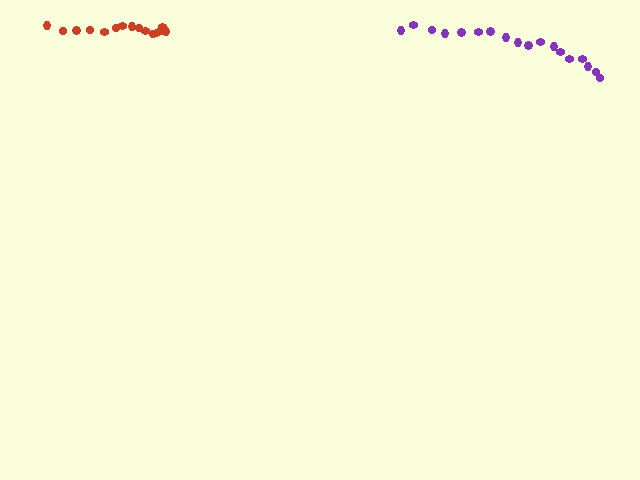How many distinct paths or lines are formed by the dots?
There are 2 distinct paths.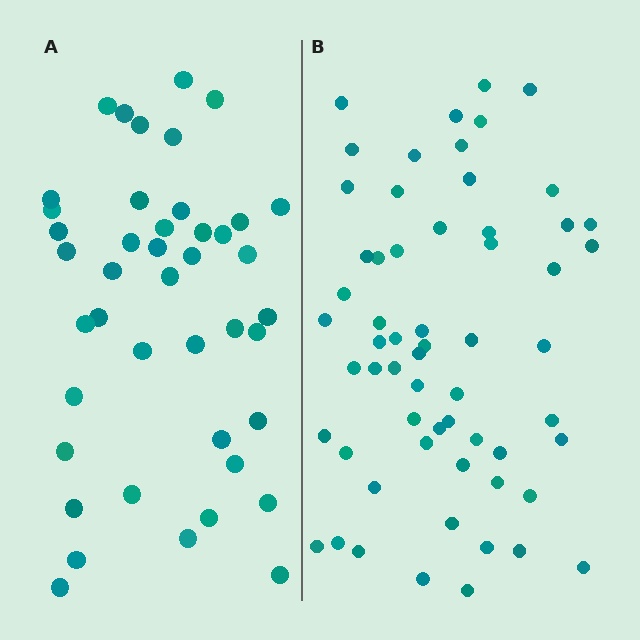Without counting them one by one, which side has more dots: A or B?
Region B (the right region) has more dots.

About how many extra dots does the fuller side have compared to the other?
Region B has approximately 15 more dots than region A.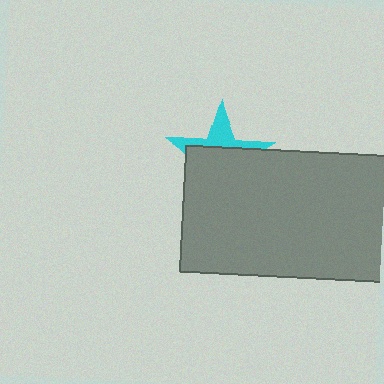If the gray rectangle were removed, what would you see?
You would see the complete cyan star.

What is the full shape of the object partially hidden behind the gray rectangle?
The partially hidden object is a cyan star.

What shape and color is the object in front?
The object in front is a gray rectangle.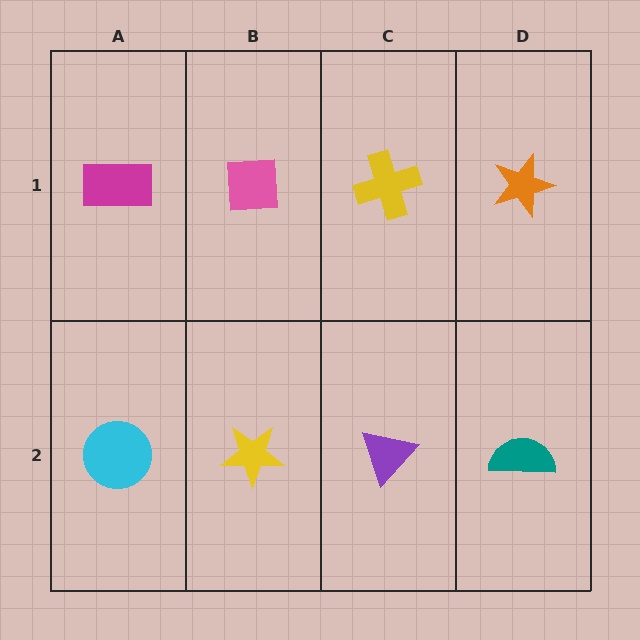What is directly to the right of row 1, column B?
A yellow cross.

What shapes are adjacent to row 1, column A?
A cyan circle (row 2, column A), a pink square (row 1, column B).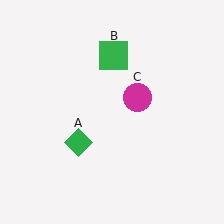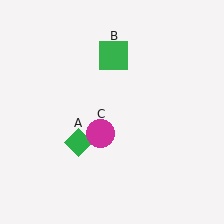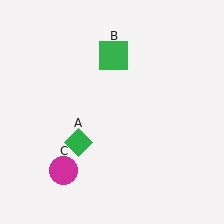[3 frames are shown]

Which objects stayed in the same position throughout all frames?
Green diamond (object A) and green square (object B) remained stationary.